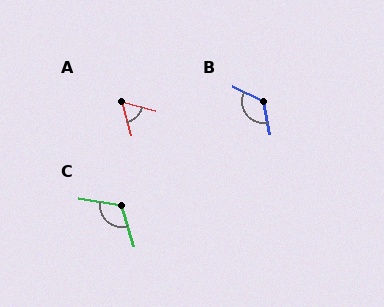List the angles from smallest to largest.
A (61°), C (115°), B (129°).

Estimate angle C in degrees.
Approximately 115 degrees.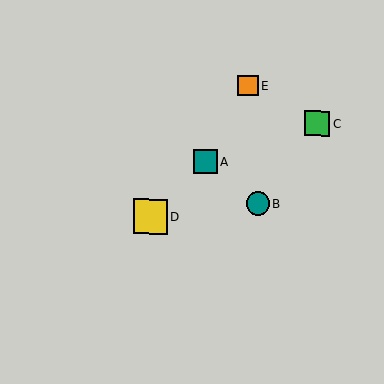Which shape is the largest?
The yellow square (labeled D) is the largest.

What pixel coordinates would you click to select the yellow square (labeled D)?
Click at (150, 217) to select the yellow square D.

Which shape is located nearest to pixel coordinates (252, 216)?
The teal circle (labeled B) at (258, 203) is nearest to that location.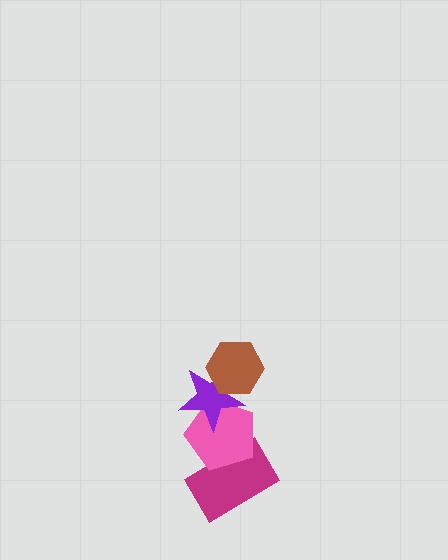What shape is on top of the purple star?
The brown hexagon is on top of the purple star.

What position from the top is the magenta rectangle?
The magenta rectangle is 4th from the top.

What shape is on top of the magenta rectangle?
The pink pentagon is on top of the magenta rectangle.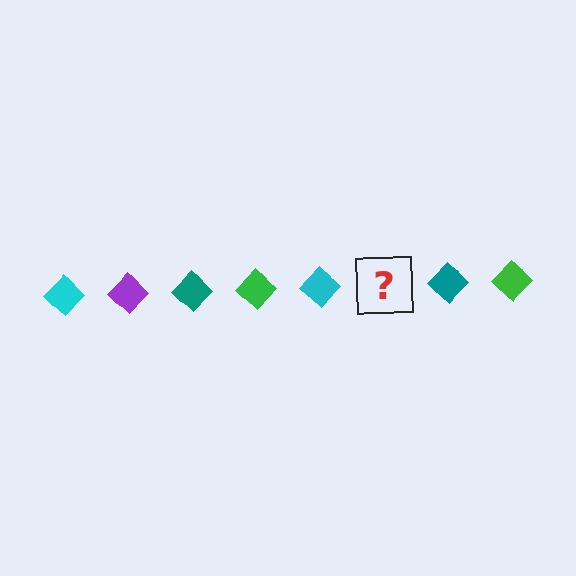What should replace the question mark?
The question mark should be replaced with a purple diamond.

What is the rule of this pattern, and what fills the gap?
The rule is that the pattern cycles through cyan, purple, teal, green diamonds. The gap should be filled with a purple diamond.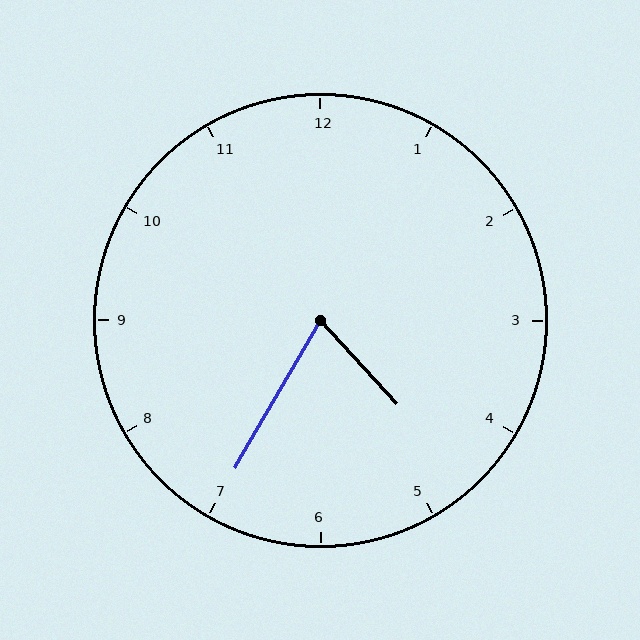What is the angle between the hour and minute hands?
Approximately 72 degrees.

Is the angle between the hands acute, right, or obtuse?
It is acute.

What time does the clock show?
4:35.